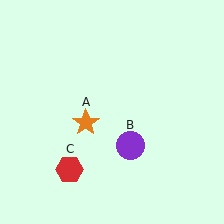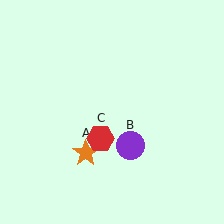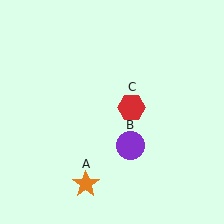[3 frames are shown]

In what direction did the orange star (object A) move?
The orange star (object A) moved down.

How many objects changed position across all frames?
2 objects changed position: orange star (object A), red hexagon (object C).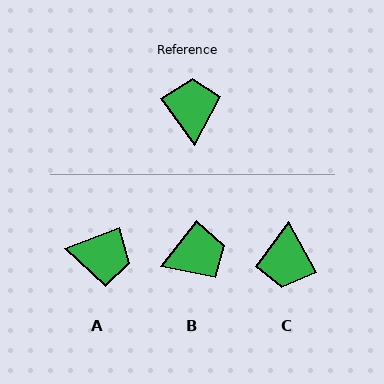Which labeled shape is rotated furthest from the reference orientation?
C, about 172 degrees away.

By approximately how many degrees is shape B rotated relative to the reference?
Approximately 73 degrees clockwise.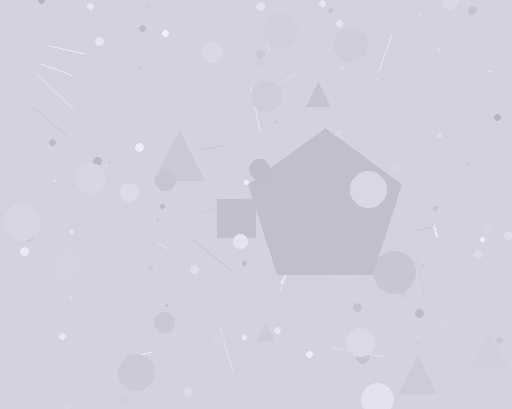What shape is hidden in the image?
A pentagon is hidden in the image.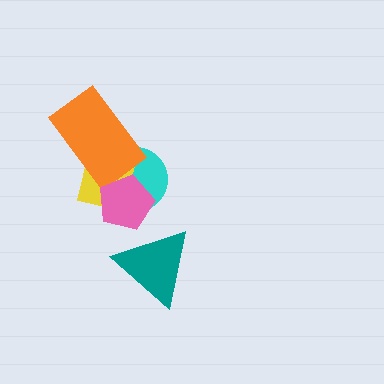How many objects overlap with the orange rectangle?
2 objects overlap with the orange rectangle.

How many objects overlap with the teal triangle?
0 objects overlap with the teal triangle.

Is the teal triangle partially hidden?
No, no other shape covers it.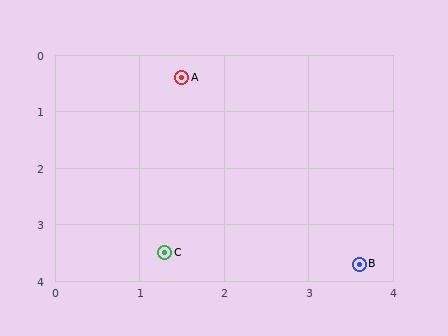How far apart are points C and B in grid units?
Points C and B are about 2.3 grid units apart.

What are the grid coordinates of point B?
Point B is at approximately (3.6, 3.7).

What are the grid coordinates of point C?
Point C is at approximately (1.3, 3.5).